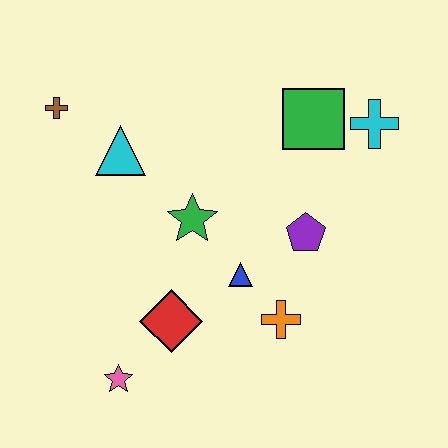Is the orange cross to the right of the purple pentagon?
No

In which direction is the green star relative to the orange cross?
The green star is above the orange cross.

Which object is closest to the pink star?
The red diamond is closest to the pink star.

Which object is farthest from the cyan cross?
The pink star is farthest from the cyan cross.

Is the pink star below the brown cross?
Yes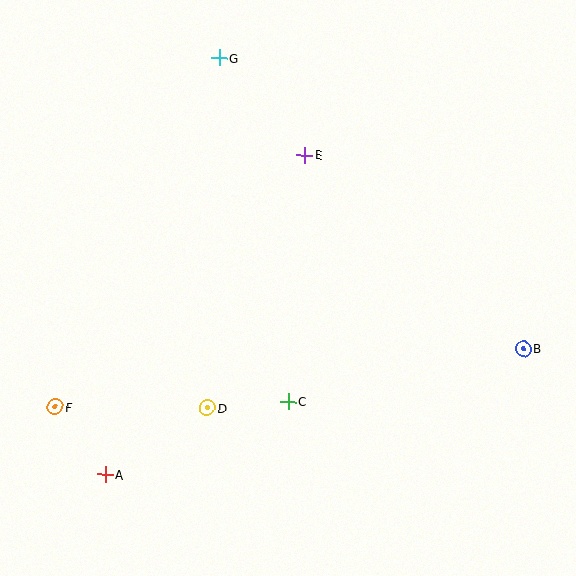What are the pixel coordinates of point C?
Point C is at (288, 401).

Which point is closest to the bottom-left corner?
Point A is closest to the bottom-left corner.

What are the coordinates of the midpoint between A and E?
The midpoint between A and E is at (205, 315).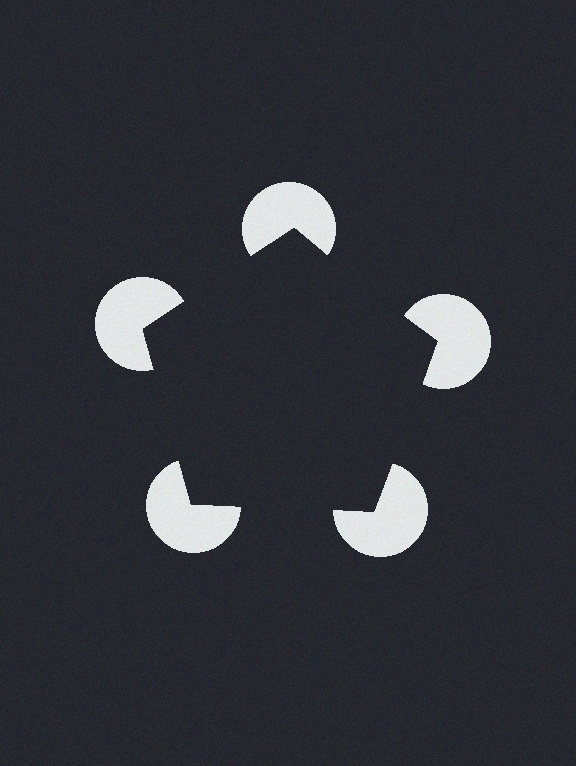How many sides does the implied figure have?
5 sides.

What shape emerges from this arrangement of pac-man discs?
An illusory pentagon — its edges are inferred from the aligned wedge cuts in the pac-man discs, not physically drawn.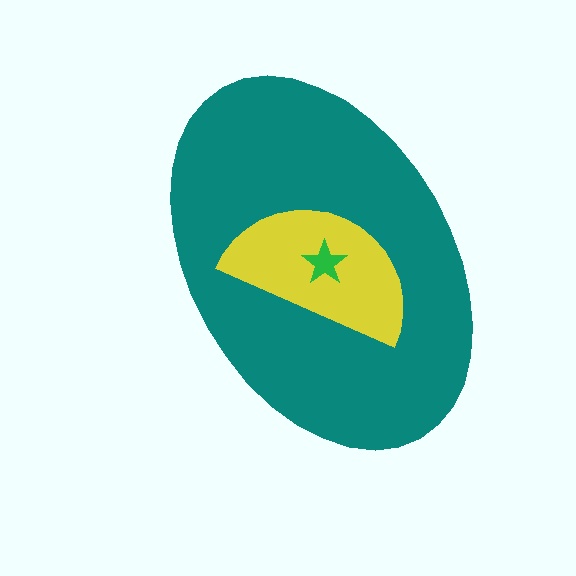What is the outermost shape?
The teal ellipse.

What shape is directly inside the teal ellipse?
The yellow semicircle.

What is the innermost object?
The green star.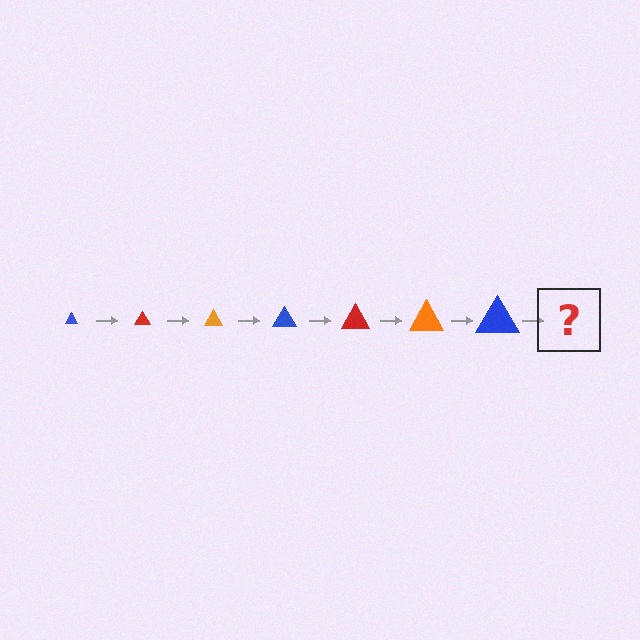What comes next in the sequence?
The next element should be a red triangle, larger than the previous one.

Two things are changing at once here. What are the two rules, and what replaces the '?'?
The two rules are that the triangle grows larger each step and the color cycles through blue, red, and orange. The '?' should be a red triangle, larger than the previous one.